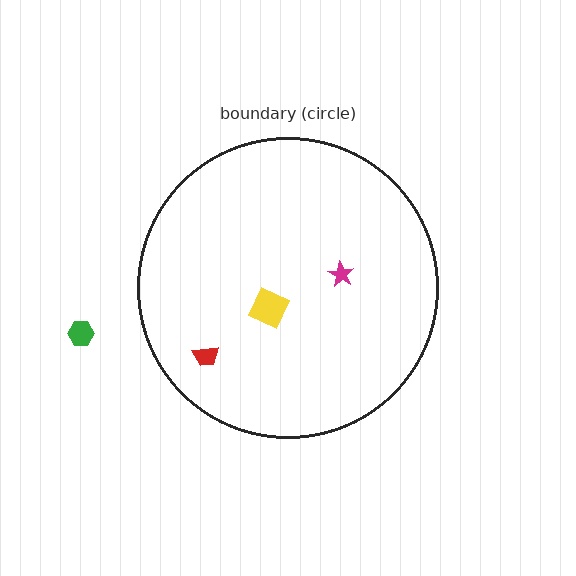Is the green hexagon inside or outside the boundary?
Outside.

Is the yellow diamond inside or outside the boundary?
Inside.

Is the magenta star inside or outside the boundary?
Inside.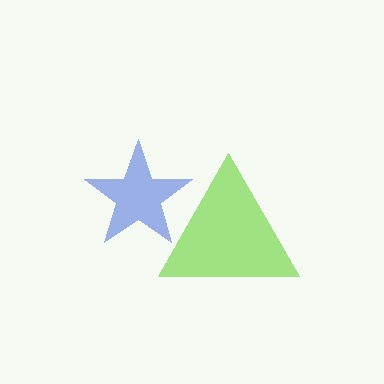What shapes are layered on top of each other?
The layered shapes are: a blue star, a lime triangle.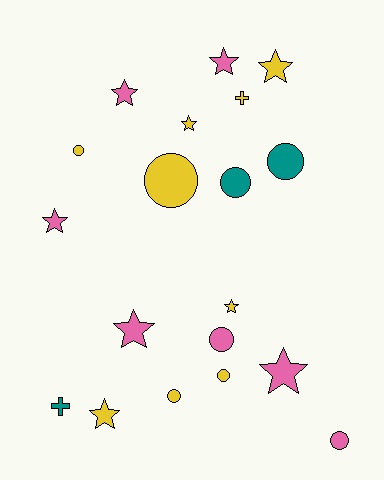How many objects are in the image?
There are 19 objects.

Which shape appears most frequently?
Star, with 9 objects.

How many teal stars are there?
There are no teal stars.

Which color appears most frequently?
Yellow, with 9 objects.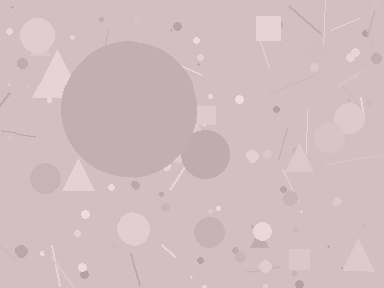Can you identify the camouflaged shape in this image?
The camouflaged shape is a circle.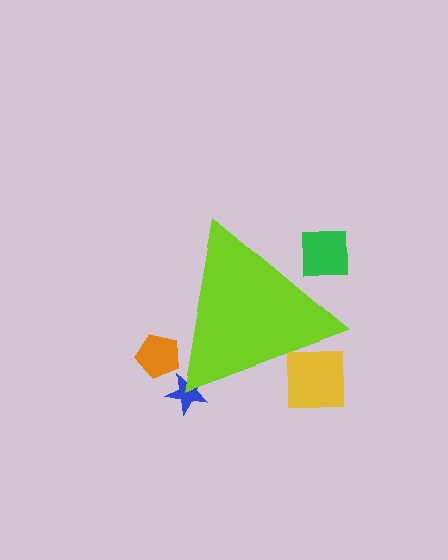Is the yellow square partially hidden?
Yes, the yellow square is partially hidden behind the lime triangle.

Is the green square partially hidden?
Yes, the green square is partially hidden behind the lime triangle.